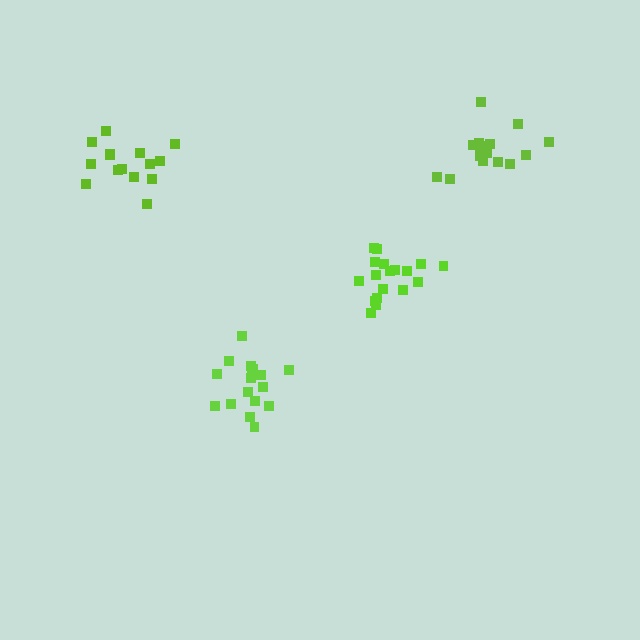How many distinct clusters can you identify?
There are 4 distinct clusters.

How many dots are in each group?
Group 1: 15 dots, Group 2: 15 dots, Group 3: 18 dots, Group 4: 17 dots (65 total).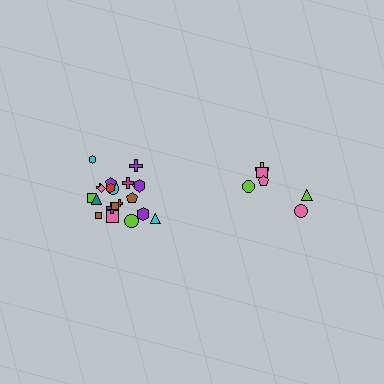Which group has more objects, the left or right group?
The left group.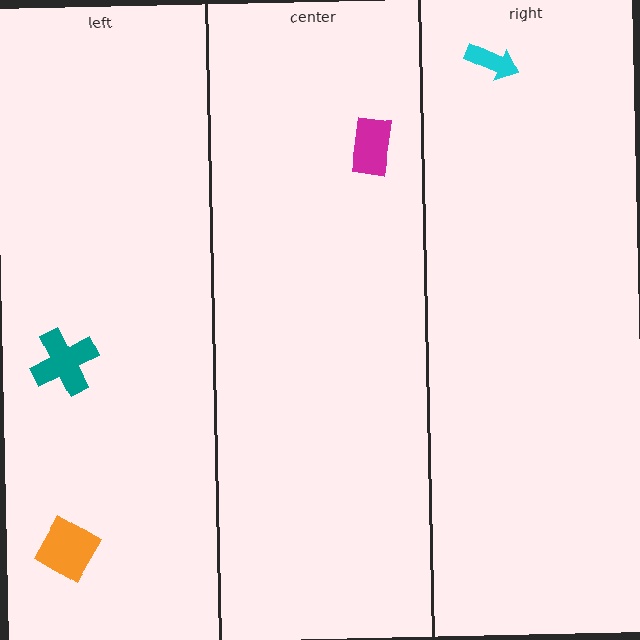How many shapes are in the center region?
1.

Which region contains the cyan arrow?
The right region.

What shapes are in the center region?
The magenta rectangle.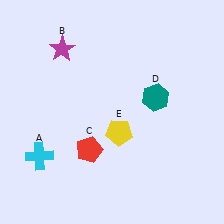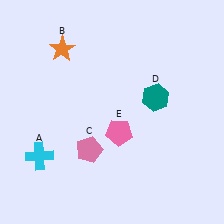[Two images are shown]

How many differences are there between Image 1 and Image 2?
There are 3 differences between the two images.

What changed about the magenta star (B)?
In Image 1, B is magenta. In Image 2, it changed to orange.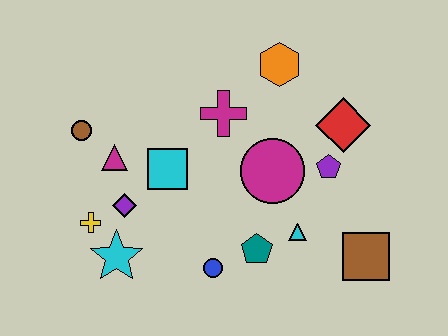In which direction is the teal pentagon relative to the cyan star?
The teal pentagon is to the right of the cyan star.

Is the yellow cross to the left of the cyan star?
Yes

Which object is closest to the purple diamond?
The yellow cross is closest to the purple diamond.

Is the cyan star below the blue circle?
No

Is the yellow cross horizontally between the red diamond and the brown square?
No